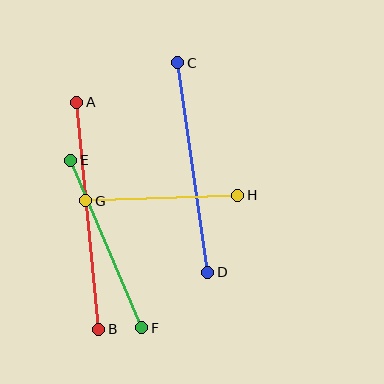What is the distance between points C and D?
The distance is approximately 212 pixels.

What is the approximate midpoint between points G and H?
The midpoint is at approximately (162, 198) pixels.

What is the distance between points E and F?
The distance is approximately 182 pixels.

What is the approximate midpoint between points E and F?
The midpoint is at approximately (106, 244) pixels.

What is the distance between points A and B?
The distance is approximately 228 pixels.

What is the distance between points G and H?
The distance is approximately 152 pixels.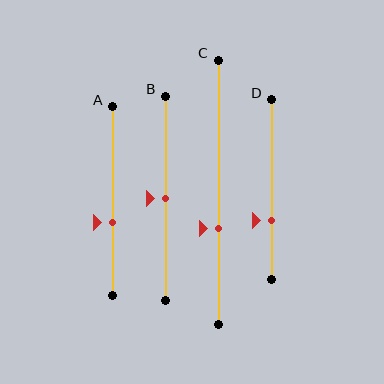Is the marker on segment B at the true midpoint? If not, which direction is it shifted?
Yes, the marker on segment B is at the true midpoint.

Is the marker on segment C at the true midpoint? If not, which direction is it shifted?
No, the marker on segment C is shifted downward by about 14% of the segment length.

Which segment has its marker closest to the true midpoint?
Segment B has its marker closest to the true midpoint.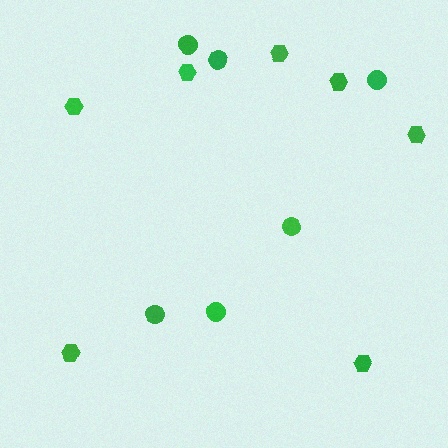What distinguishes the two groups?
There are 2 groups: one group of circles (6) and one group of hexagons (7).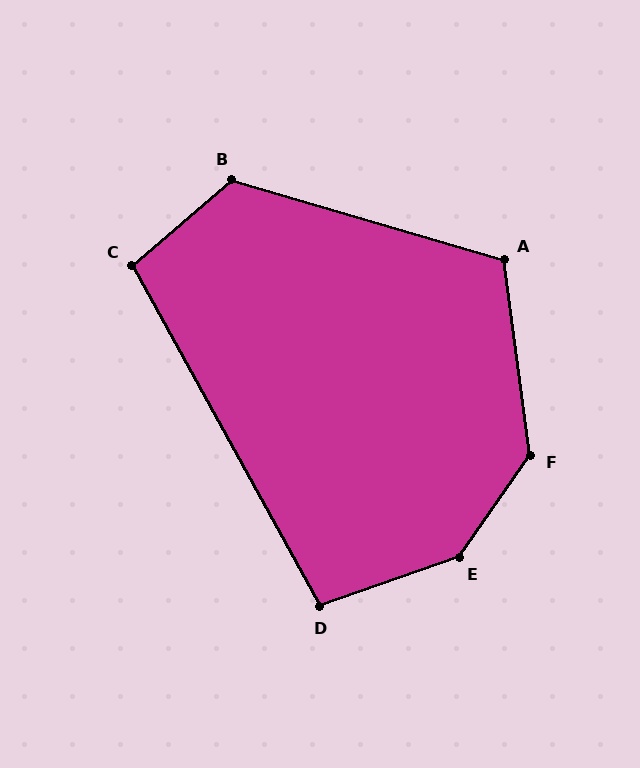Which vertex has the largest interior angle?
E, at approximately 144 degrees.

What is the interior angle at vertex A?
Approximately 114 degrees (obtuse).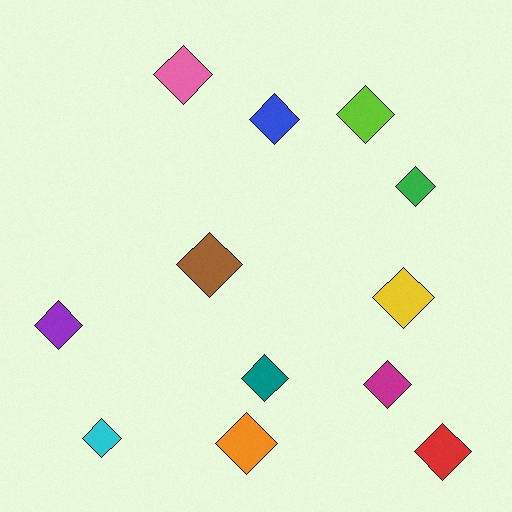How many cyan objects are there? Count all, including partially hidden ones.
There is 1 cyan object.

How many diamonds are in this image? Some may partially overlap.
There are 12 diamonds.